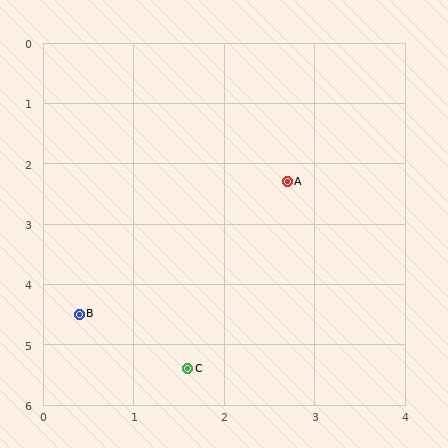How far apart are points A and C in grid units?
Points A and C are about 3.3 grid units apart.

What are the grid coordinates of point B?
Point B is at approximately (0.4, 4.5).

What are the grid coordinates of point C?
Point C is at approximately (1.6, 5.4).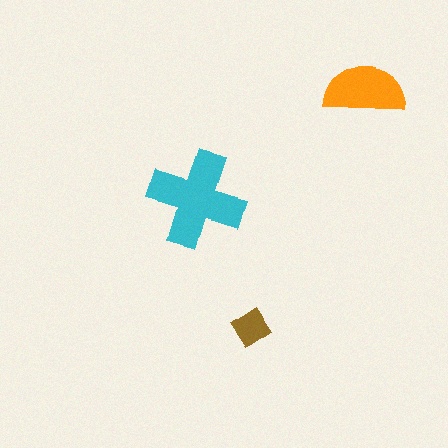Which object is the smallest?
The brown diamond.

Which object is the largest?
The cyan cross.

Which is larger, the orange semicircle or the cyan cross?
The cyan cross.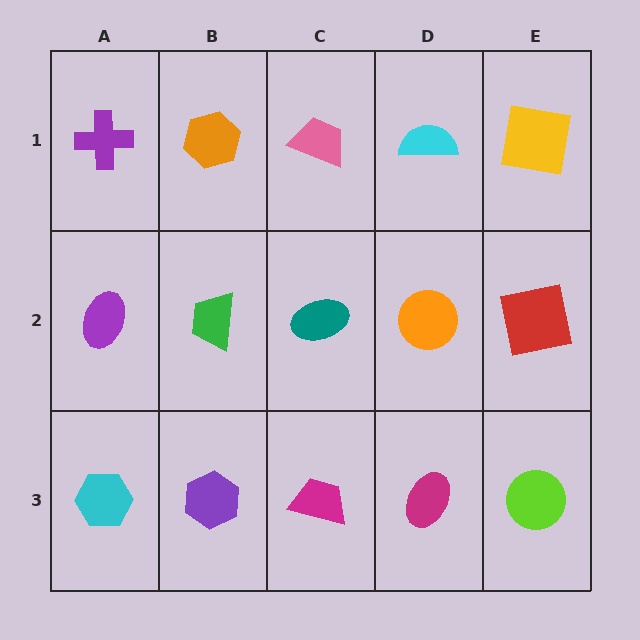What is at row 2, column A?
A purple ellipse.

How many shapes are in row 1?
5 shapes.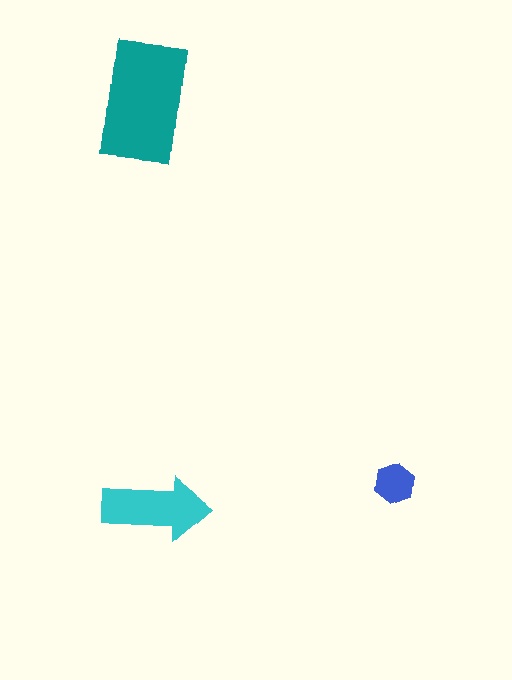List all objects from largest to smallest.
The teal rectangle, the cyan arrow, the blue hexagon.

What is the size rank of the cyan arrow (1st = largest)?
2nd.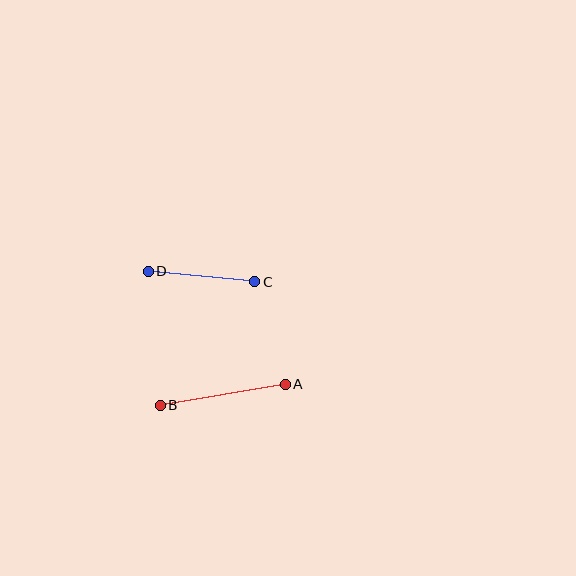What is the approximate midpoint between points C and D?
The midpoint is at approximately (201, 276) pixels.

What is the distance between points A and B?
The distance is approximately 127 pixels.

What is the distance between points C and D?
The distance is approximately 107 pixels.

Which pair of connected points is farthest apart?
Points A and B are farthest apart.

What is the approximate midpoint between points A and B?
The midpoint is at approximately (223, 395) pixels.